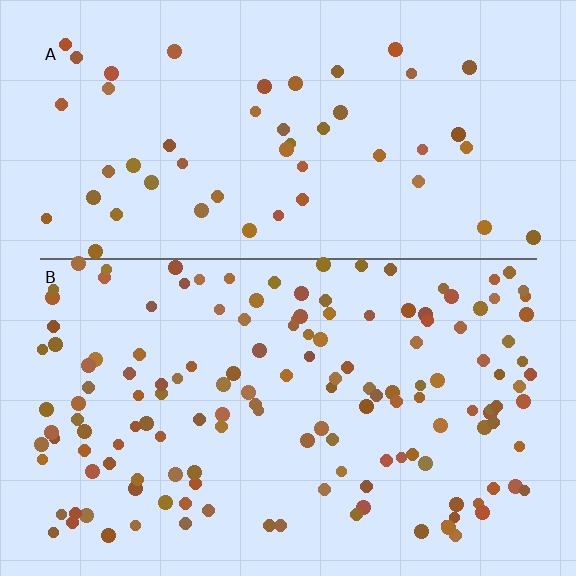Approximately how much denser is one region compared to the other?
Approximately 2.9× — region B over region A.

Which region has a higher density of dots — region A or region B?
B (the bottom).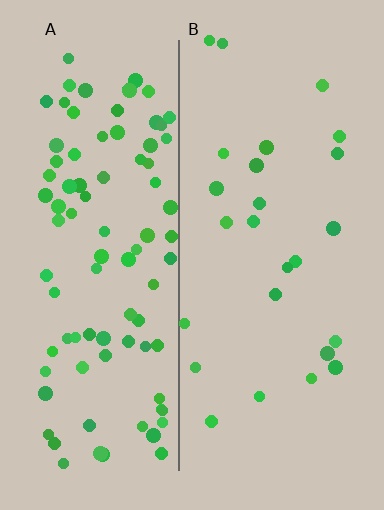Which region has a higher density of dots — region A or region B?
A (the left).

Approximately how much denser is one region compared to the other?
Approximately 3.6× — region A over region B.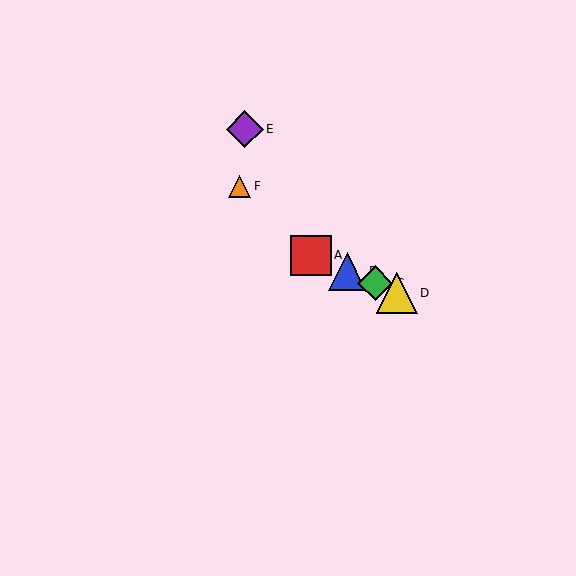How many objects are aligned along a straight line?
4 objects (A, B, C, D) are aligned along a straight line.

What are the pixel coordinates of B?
Object B is at (347, 271).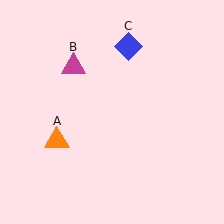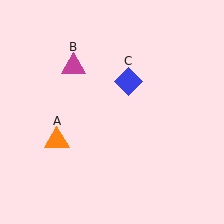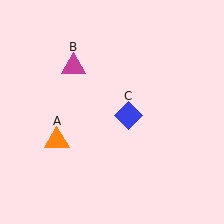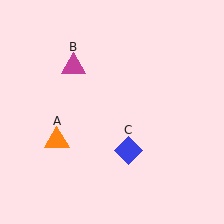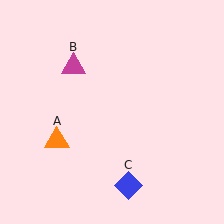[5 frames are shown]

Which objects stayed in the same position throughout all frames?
Orange triangle (object A) and magenta triangle (object B) remained stationary.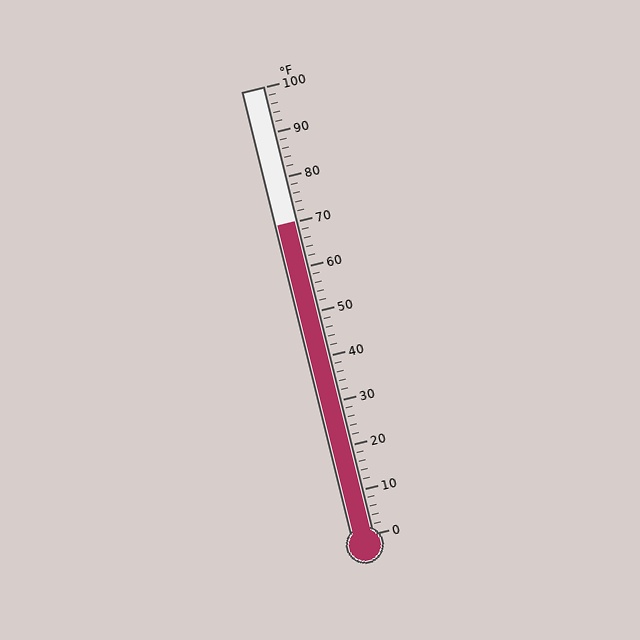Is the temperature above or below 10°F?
The temperature is above 10°F.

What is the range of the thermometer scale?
The thermometer scale ranges from 0°F to 100°F.